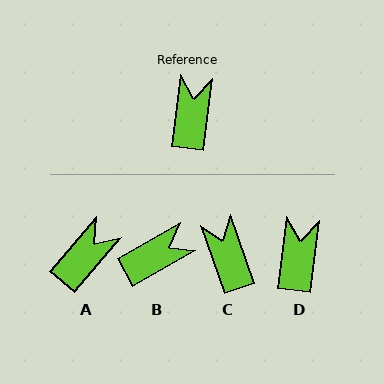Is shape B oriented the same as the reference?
No, it is off by about 54 degrees.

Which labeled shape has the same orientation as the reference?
D.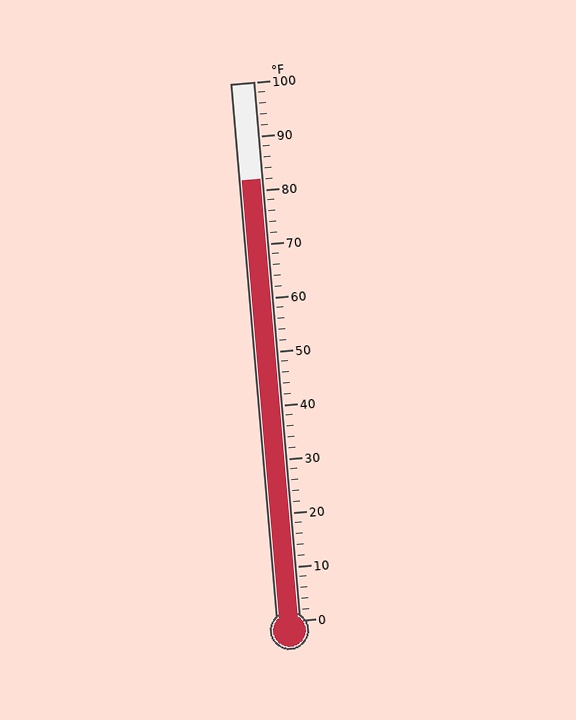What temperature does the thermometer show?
The thermometer shows approximately 82°F.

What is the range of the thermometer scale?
The thermometer scale ranges from 0°F to 100°F.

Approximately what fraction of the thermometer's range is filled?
The thermometer is filled to approximately 80% of its range.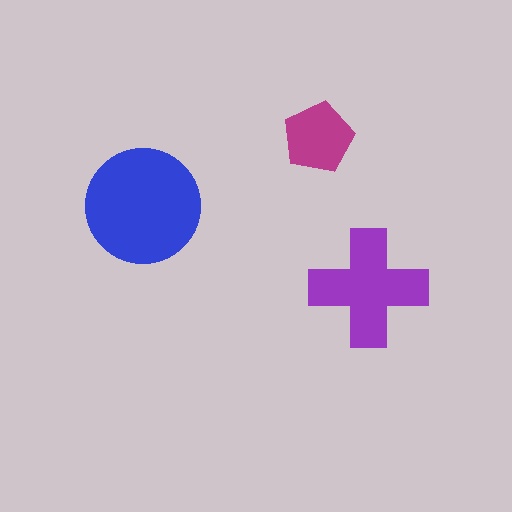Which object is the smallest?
The magenta pentagon.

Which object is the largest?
The blue circle.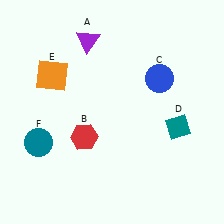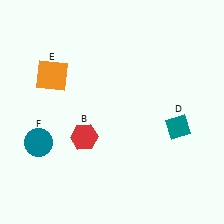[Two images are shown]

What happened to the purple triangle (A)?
The purple triangle (A) was removed in Image 2. It was in the top-left area of Image 1.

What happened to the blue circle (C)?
The blue circle (C) was removed in Image 2. It was in the top-right area of Image 1.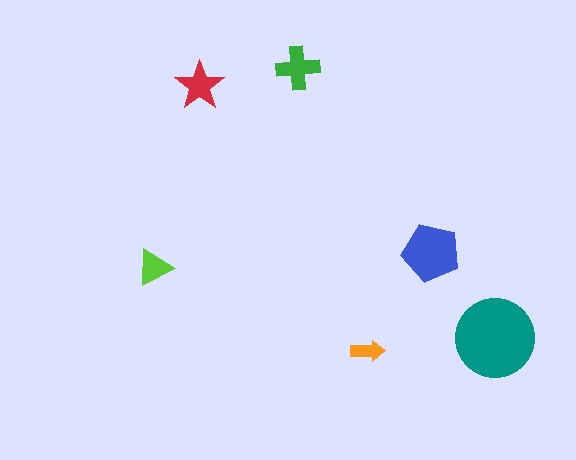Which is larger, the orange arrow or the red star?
The red star.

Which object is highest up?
The green cross is topmost.